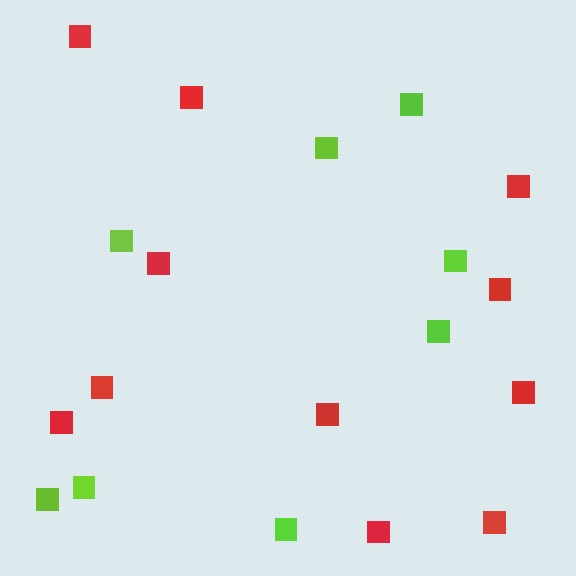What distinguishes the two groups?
There are 2 groups: one group of lime squares (8) and one group of red squares (11).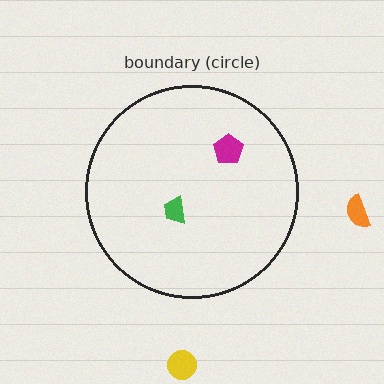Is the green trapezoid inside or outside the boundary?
Inside.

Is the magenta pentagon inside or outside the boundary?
Inside.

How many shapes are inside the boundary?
2 inside, 2 outside.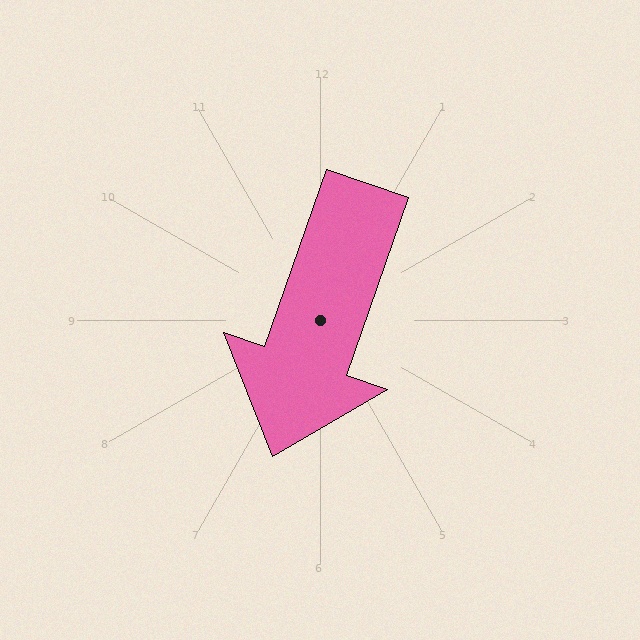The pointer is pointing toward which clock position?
Roughly 7 o'clock.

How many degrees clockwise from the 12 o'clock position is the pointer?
Approximately 199 degrees.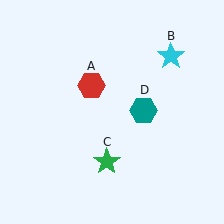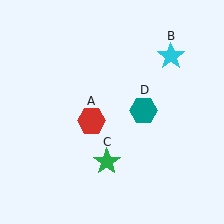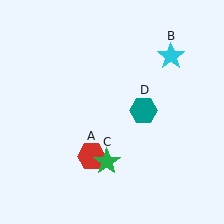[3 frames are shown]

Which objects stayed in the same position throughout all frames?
Cyan star (object B) and green star (object C) and teal hexagon (object D) remained stationary.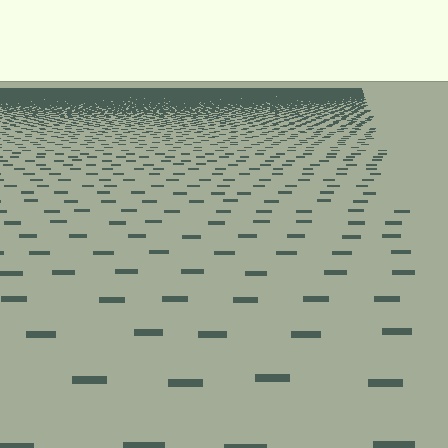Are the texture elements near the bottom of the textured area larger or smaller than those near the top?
Larger. Near the bottom, elements are closer to the viewer and appear at a bigger on-screen size.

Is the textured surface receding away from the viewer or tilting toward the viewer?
The surface is receding away from the viewer. Texture elements get smaller and denser toward the top.